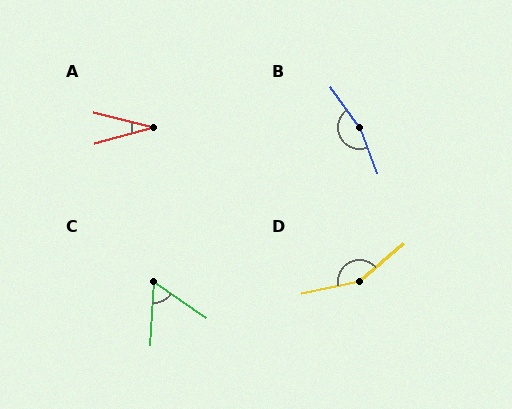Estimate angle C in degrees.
Approximately 59 degrees.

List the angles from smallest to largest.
A (29°), C (59°), D (151°), B (165°).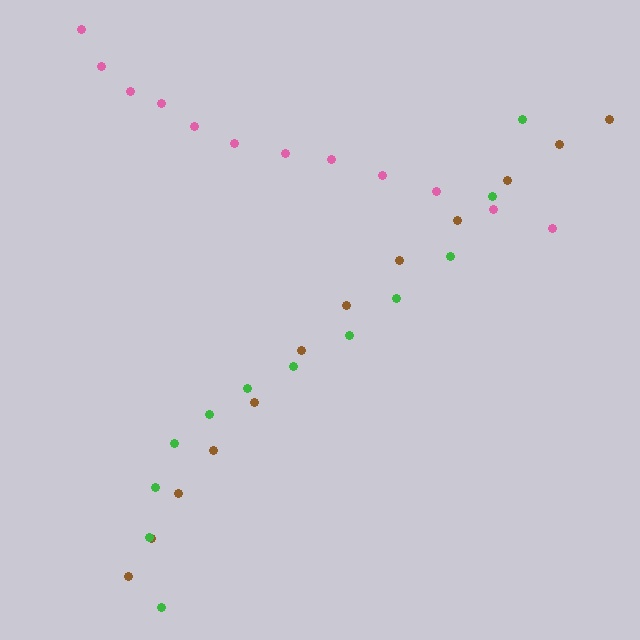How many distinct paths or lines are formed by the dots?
There are 3 distinct paths.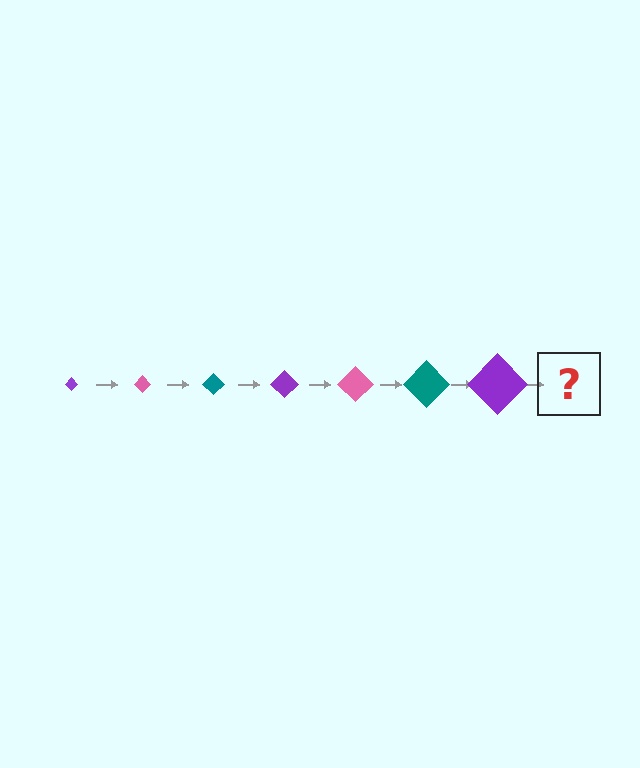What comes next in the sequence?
The next element should be a pink diamond, larger than the previous one.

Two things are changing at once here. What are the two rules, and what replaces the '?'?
The two rules are that the diamond grows larger each step and the color cycles through purple, pink, and teal. The '?' should be a pink diamond, larger than the previous one.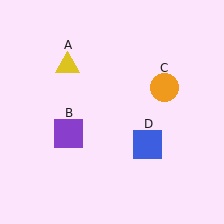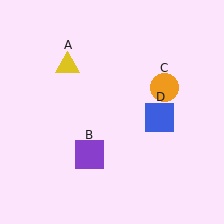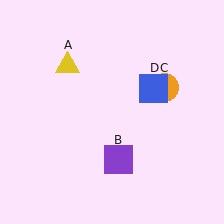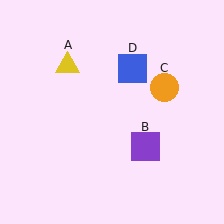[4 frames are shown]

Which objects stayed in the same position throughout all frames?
Yellow triangle (object A) and orange circle (object C) remained stationary.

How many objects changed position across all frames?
2 objects changed position: purple square (object B), blue square (object D).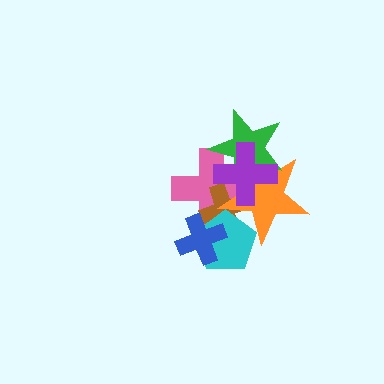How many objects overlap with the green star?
3 objects overlap with the green star.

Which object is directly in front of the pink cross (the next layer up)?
The brown cross is directly in front of the pink cross.